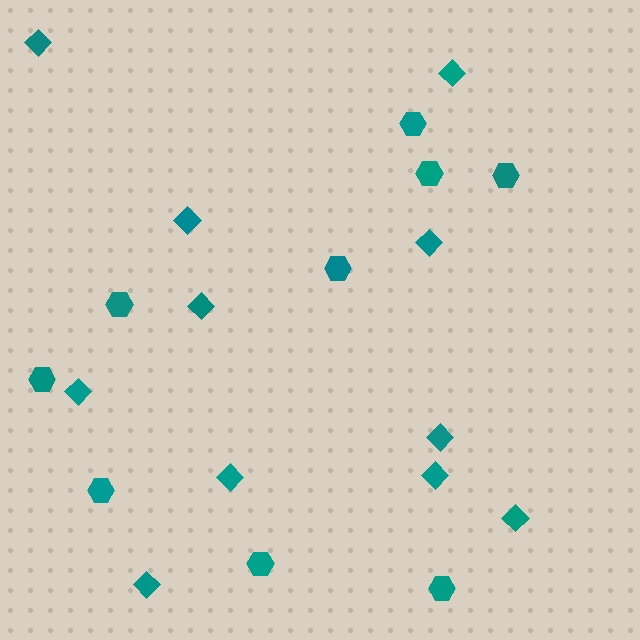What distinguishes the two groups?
There are 2 groups: one group of hexagons (9) and one group of diamonds (11).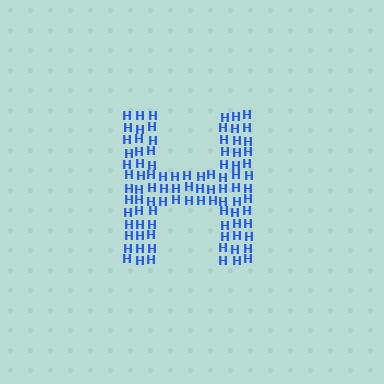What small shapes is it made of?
It is made of small letter H's.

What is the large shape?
The large shape is the letter H.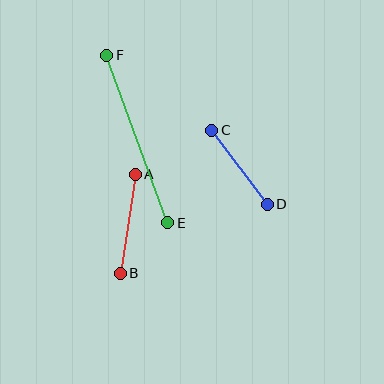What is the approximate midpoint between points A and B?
The midpoint is at approximately (128, 224) pixels.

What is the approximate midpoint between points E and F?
The midpoint is at approximately (137, 139) pixels.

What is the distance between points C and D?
The distance is approximately 92 pixels.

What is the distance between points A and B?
The distance is approximately 100 pixels.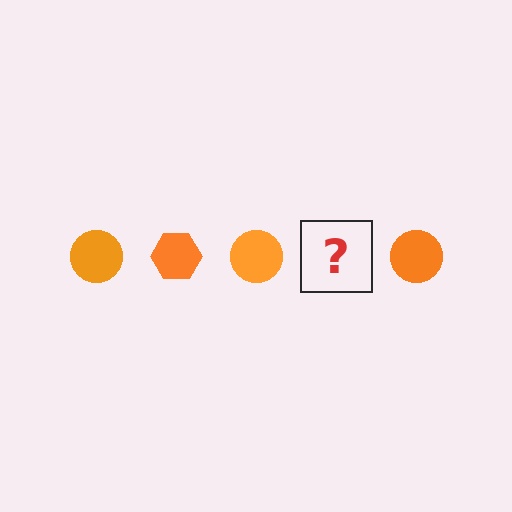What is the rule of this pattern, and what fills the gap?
The rule is that the pattern cycles through circle, hexagon shapes in orange. The gap should be filled with an orange hexagon.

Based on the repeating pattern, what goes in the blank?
The blank should be an orange hexagon.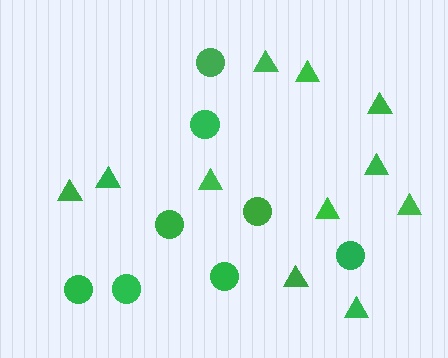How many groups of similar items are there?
There are 2 groups: one group of circles (8) and one group of triangles (11).